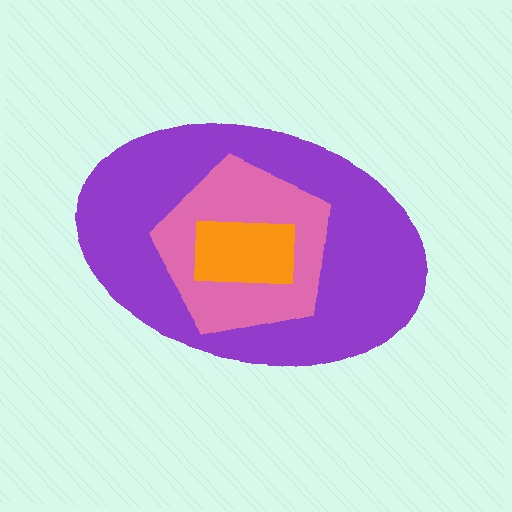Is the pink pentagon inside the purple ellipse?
Yes.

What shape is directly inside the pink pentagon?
The orange rectangle.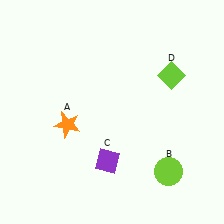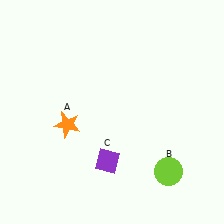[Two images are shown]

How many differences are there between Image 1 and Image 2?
There is 1 difference between the two images.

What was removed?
The lime diamond (D) was removed in Image 2.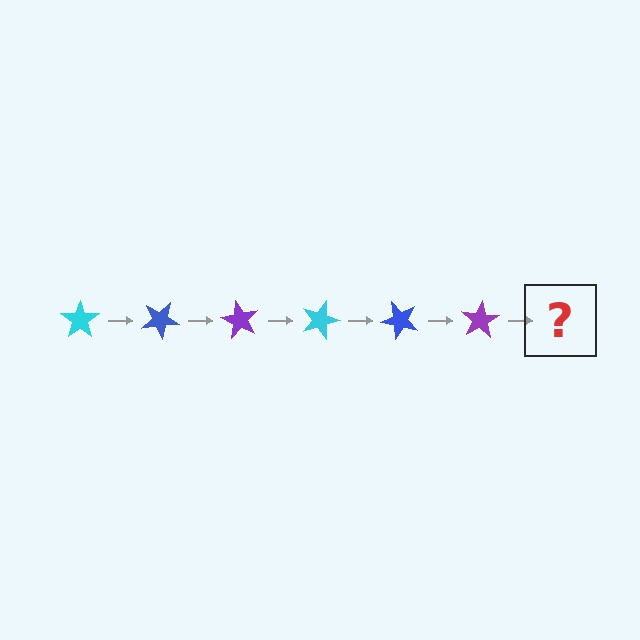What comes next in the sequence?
The next element should be a cyan star, rotated 180 degrees from the start.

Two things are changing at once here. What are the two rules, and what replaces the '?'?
The two rules are that it rotates 30 degrees each step and the color cycles through cyan, blue, and purple. The '?' should be a cyan star, rotated 180 degrees from the start.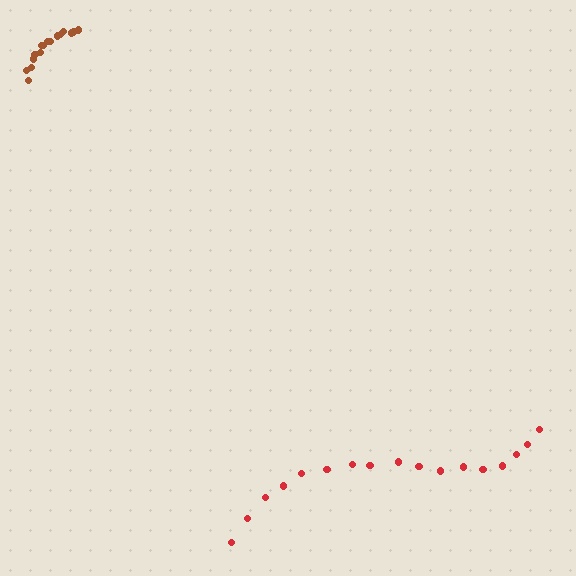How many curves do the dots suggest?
There are 2 distinct paths.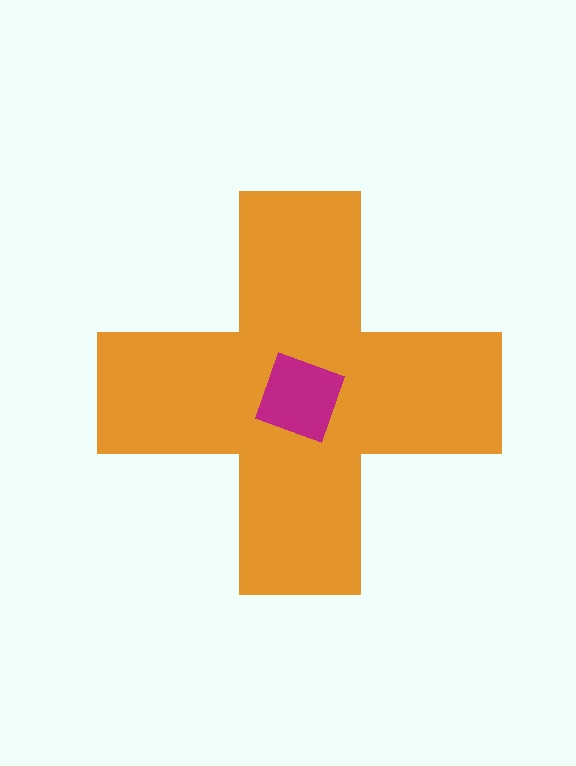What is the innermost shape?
The magenta diamond.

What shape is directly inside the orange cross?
The magenta diamond.